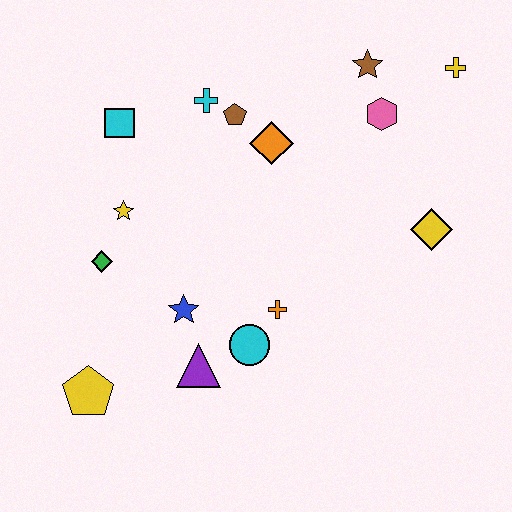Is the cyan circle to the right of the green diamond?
Yes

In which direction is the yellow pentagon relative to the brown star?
The yellow pentagon is below the brown star.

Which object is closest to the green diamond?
The yellow star is closest to the green diamond.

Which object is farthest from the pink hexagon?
The yellow pentagon is farthest from the pink hexagon.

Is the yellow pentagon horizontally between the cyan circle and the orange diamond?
No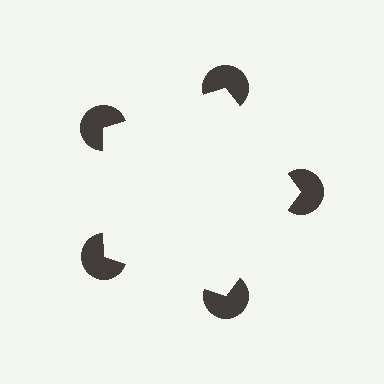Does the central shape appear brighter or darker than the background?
It typically appears slightly brighter than the background, even though no actual brightness change is drawn.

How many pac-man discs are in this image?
There are 5 — one at each vertex of the illusory pentagon.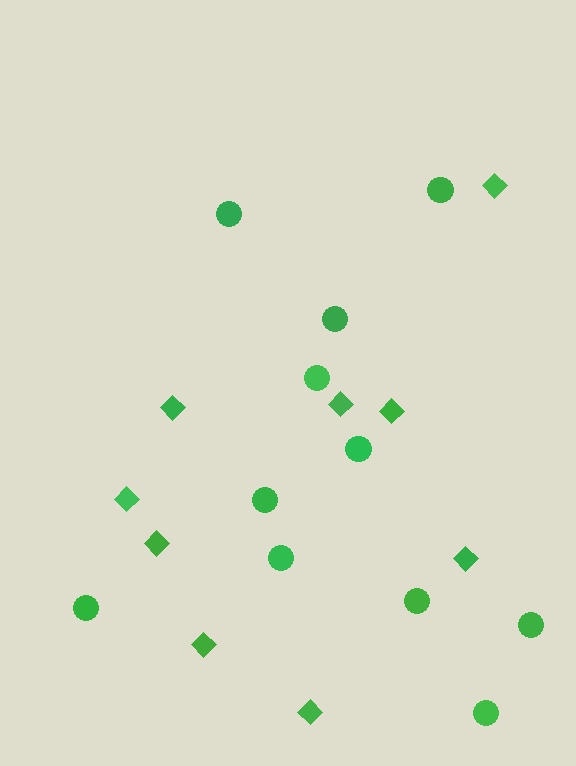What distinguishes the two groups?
There are 2 groups: one group of circles (11) and one group of diamonds (9).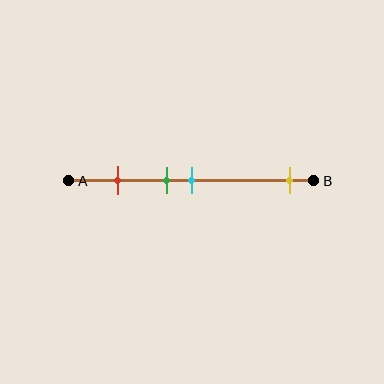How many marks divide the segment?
There are 4 marks dividing the segment.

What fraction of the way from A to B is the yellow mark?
The yellow mark is approximately 90% (0.9) of the way from A to B.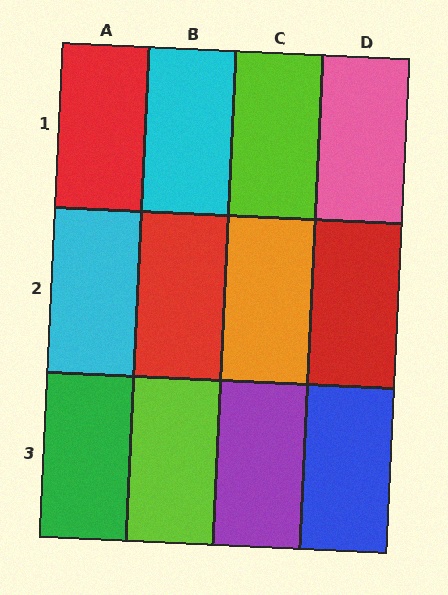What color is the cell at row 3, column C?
Purple.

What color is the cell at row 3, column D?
Blue.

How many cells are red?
3 cells are red.